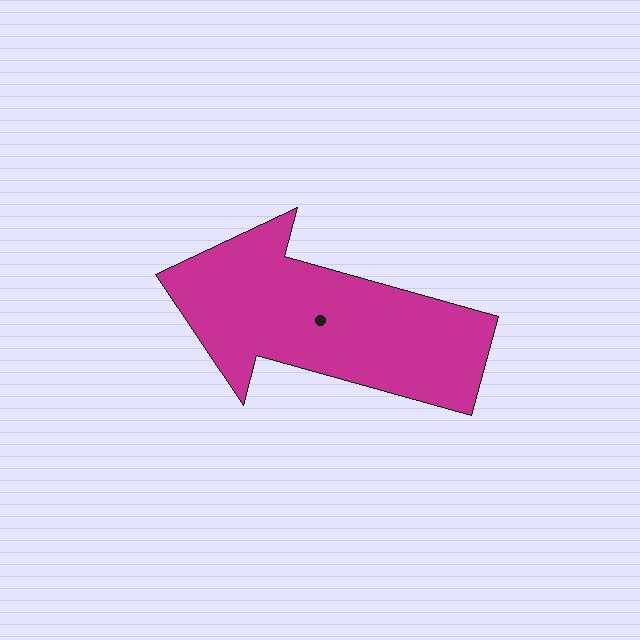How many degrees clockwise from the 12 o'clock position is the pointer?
Approximately 285 degrees.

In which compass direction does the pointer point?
West.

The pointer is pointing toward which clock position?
Roughly 10 o'clock.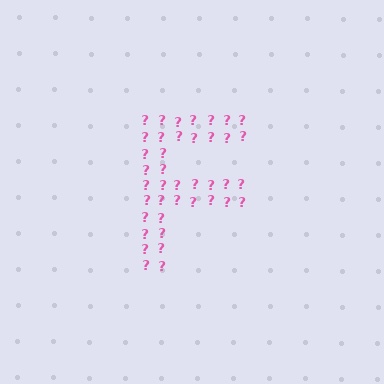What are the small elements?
The small elements are question marks.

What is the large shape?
The large shape is the letter F.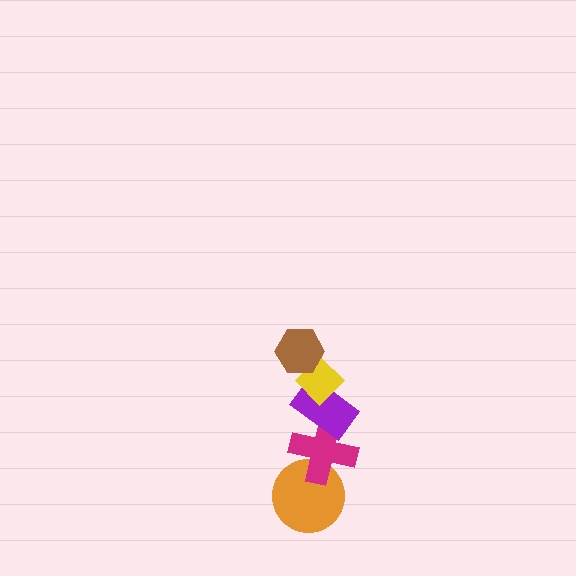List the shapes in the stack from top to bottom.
From top to bottom: the brown hexagon, the yellow diamond, the purple rectangle, the magenta cross, the orange circle.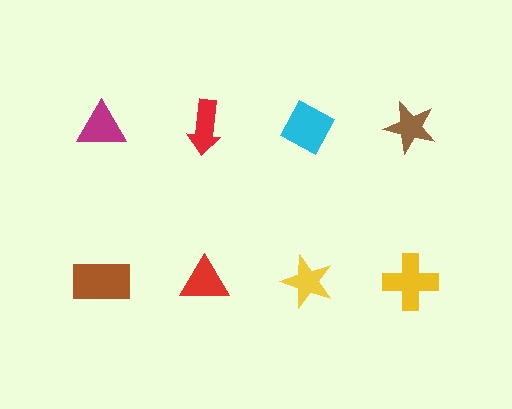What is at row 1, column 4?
A brown star.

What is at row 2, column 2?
A red triangle.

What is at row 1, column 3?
A cyan diamond.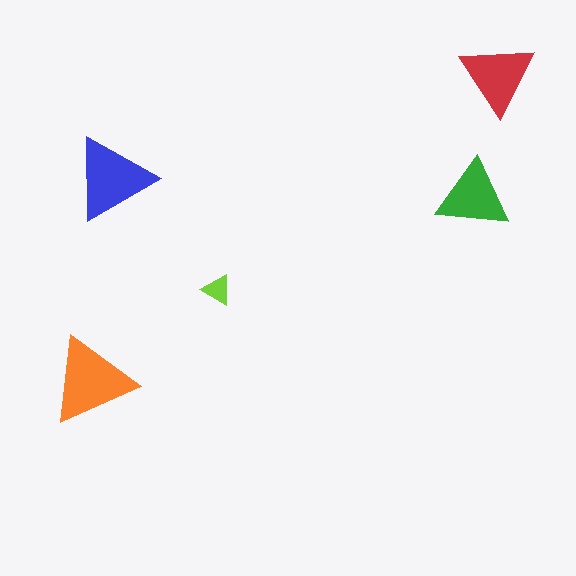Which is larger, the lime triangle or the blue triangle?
The blue one.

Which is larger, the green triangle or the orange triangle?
The orange one.